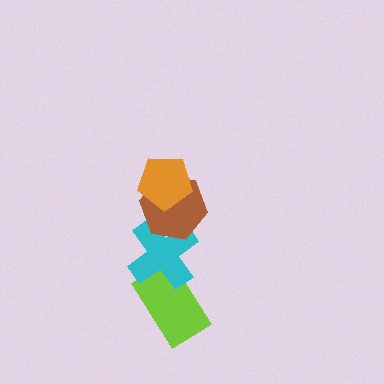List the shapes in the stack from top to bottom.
From top to bottom: the orange pentagon, the brown hexagon, the cyan cross, the lime rectangle.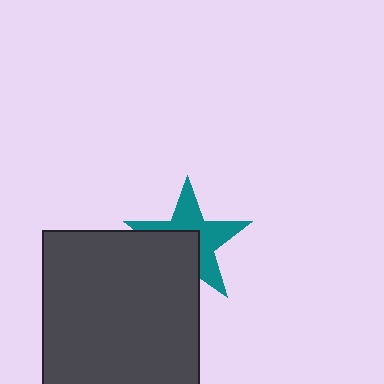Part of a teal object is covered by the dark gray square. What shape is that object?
It is a star.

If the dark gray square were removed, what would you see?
You would see the complete teal star.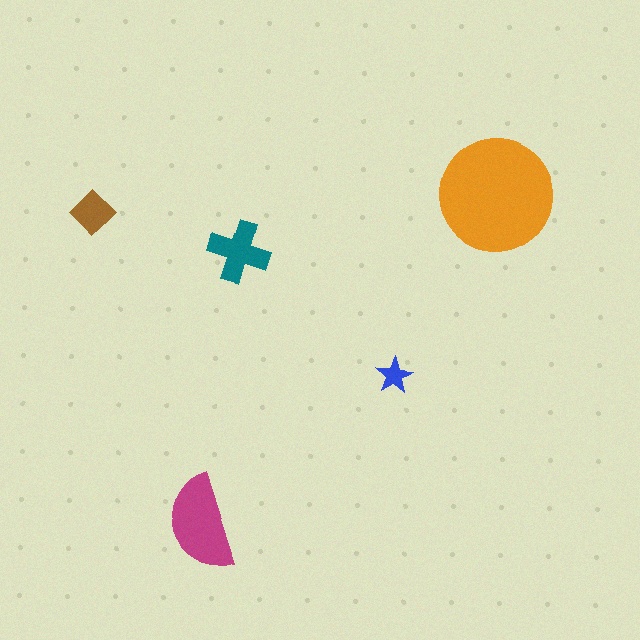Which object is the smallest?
The blue star.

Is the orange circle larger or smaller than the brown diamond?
Larger.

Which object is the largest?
The orange circle.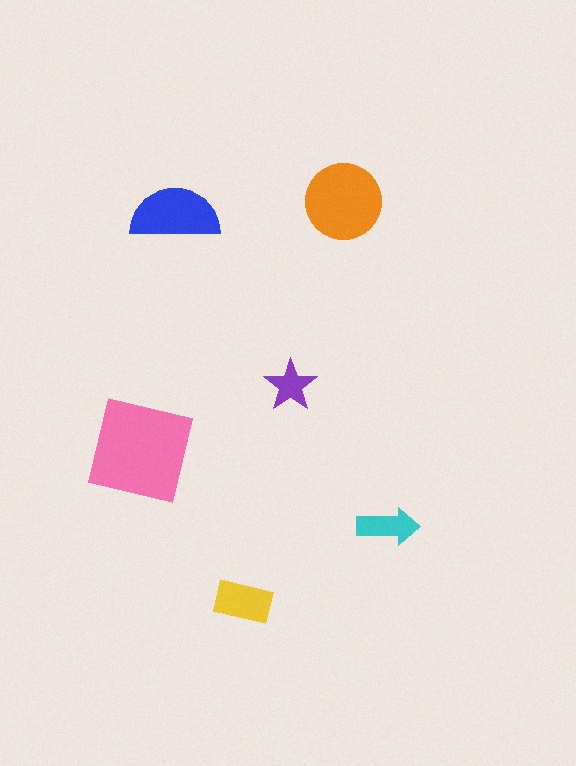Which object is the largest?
The pink square.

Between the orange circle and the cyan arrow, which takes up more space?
The orange circle.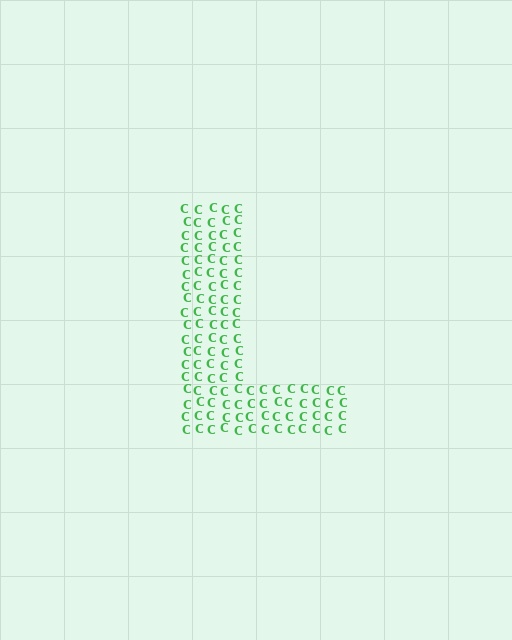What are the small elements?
The small elements are letter C's.